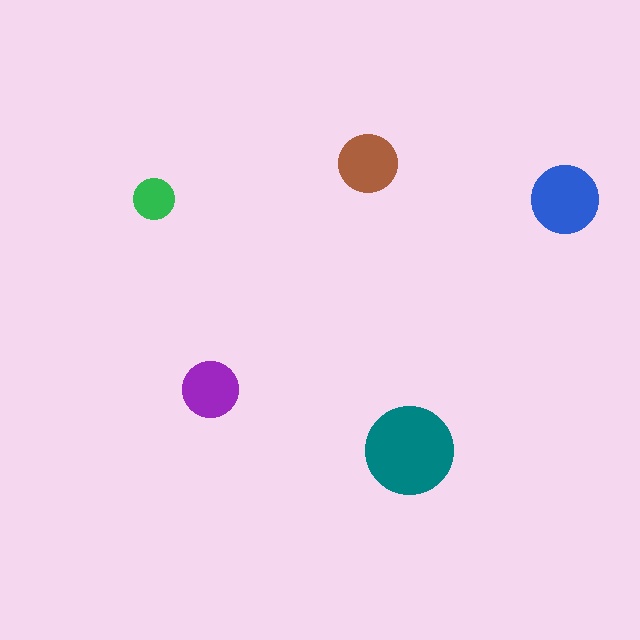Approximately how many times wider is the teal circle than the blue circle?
About 1.5 times wider.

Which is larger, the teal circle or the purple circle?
The teal one.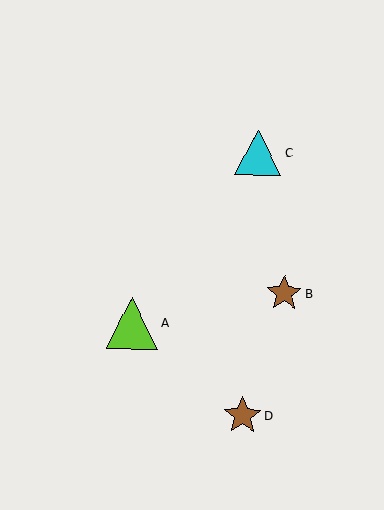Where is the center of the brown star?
The center of the brown star is at (243, 416).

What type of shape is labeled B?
Shape B is a brown star.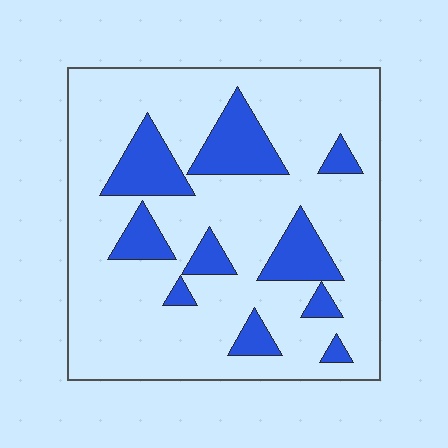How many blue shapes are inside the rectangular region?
10.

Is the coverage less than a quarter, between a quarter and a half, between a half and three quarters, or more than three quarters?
Less than a quarter.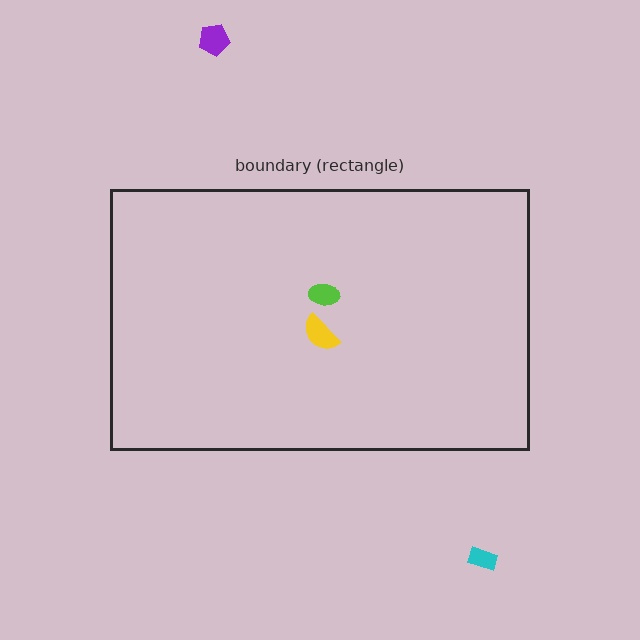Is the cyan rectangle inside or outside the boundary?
Outside.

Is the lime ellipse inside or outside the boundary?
Inside.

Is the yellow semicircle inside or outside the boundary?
Inside.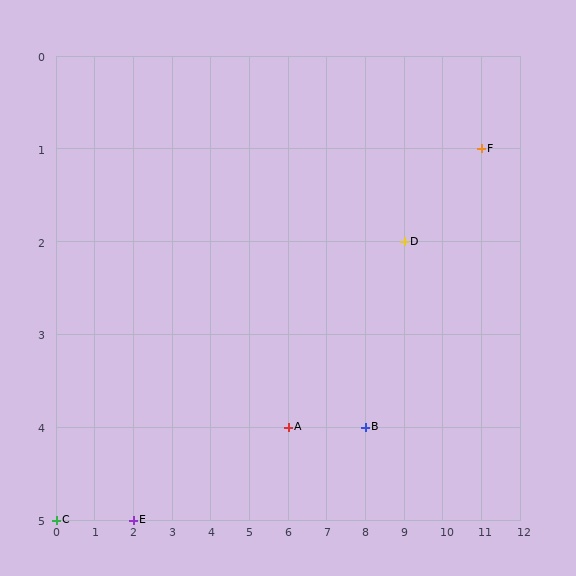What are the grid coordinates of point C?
Point C is at grid coordinates (0, 5).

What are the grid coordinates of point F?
Point F is at grid coordinates (11, 1).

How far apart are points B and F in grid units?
Points B and F are 3 columns and 3 rows apart (about 4.2 grid units diagonally).